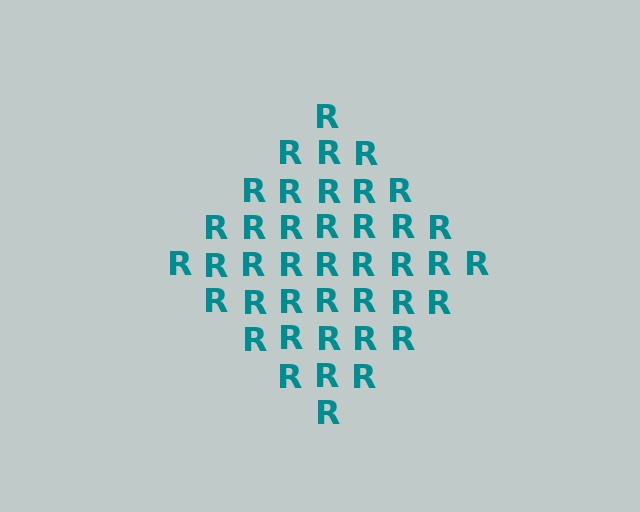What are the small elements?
The small elements are letter R's.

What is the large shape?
The large shape is a diamond.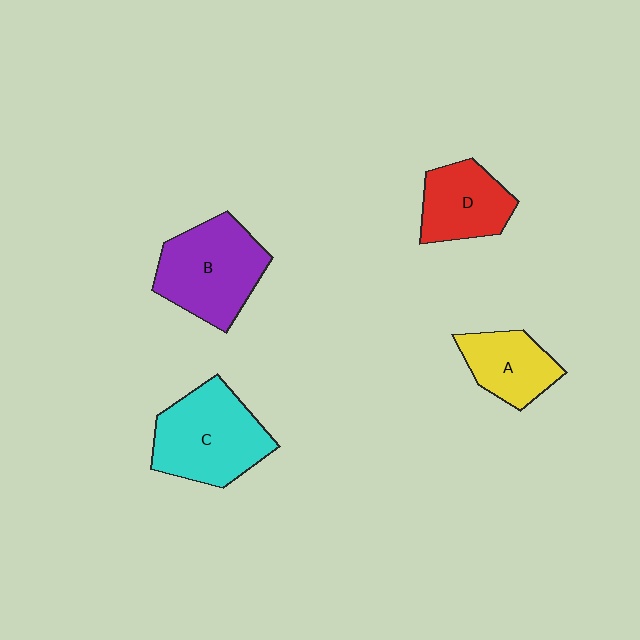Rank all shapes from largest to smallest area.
From largest to smallest: C (cyan), B (purple), D (red), A (yellow).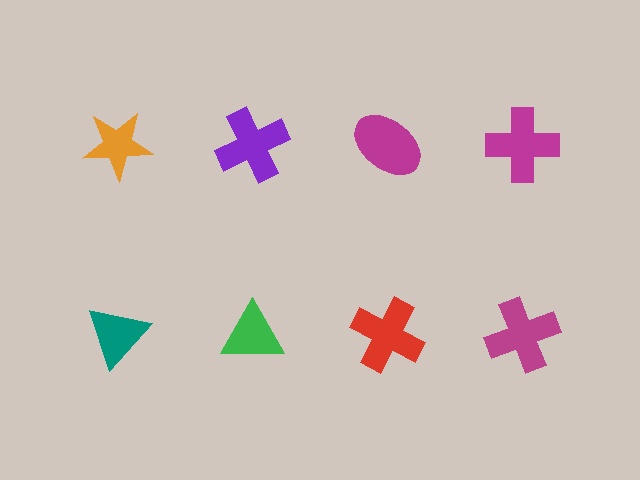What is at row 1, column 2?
A purple cross.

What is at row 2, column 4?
A magenta cross.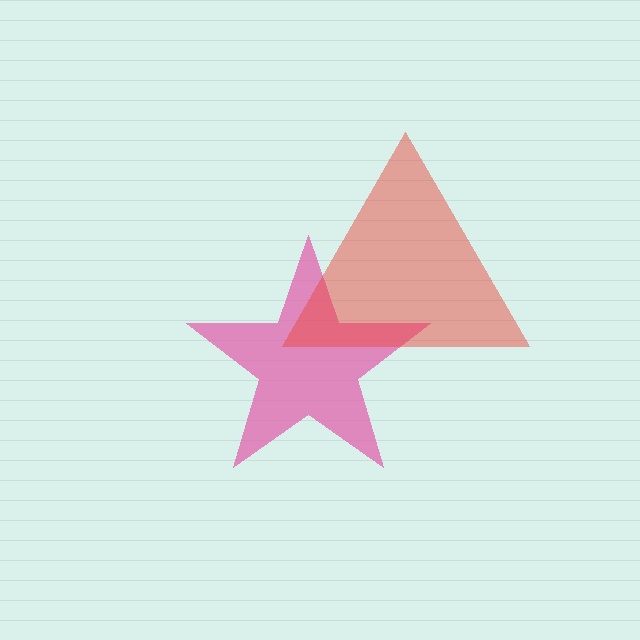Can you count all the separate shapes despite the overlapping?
Yes, there are 2 separate shapes.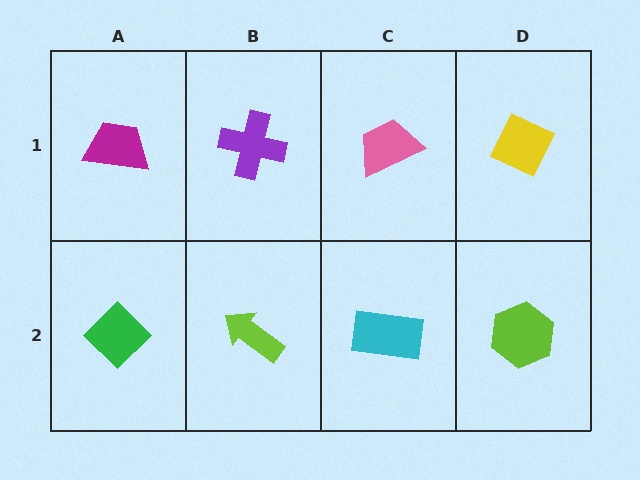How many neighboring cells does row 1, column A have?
2.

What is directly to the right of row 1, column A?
A purple cross.